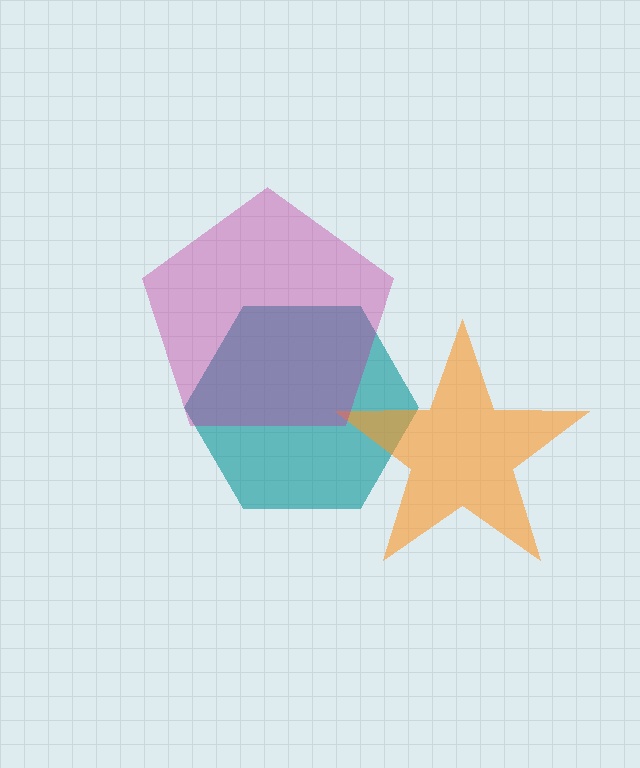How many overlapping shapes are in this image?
There are 3 overlapping shapes in the image.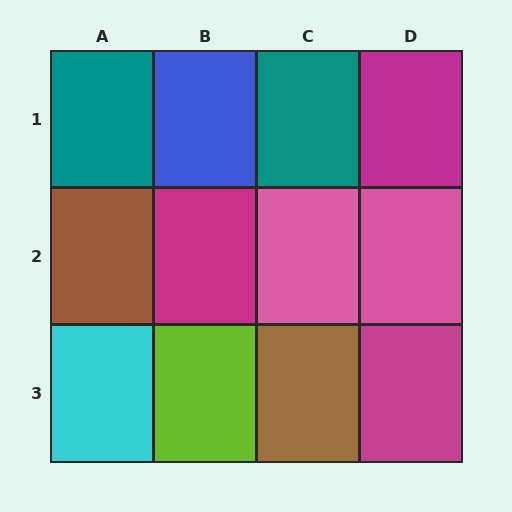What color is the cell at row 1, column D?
Magenta.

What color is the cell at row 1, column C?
Teal.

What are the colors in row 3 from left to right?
Cyan, lime, brown, magenta.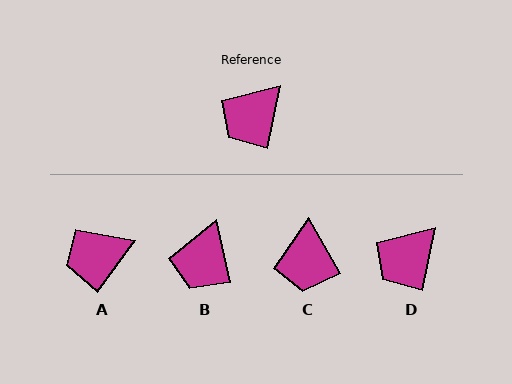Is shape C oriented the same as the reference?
No, it is off by about 41 degrees.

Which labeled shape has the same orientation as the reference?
D.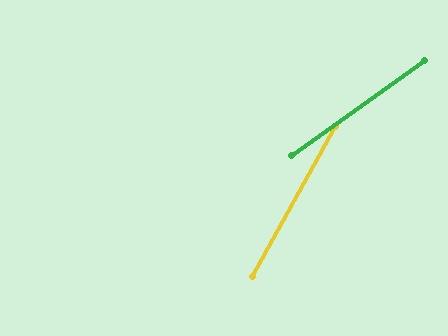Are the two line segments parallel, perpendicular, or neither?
Neither parallel nor perpendicular — they differ by about 26°.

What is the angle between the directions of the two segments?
Approximately 26 degrees.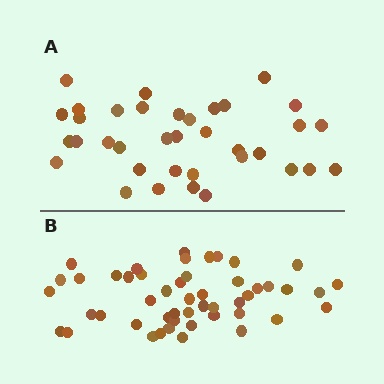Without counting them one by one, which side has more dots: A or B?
Region B (the bottom region) has more dots.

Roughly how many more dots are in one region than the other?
Region B has approximately 15 more dots than region A.